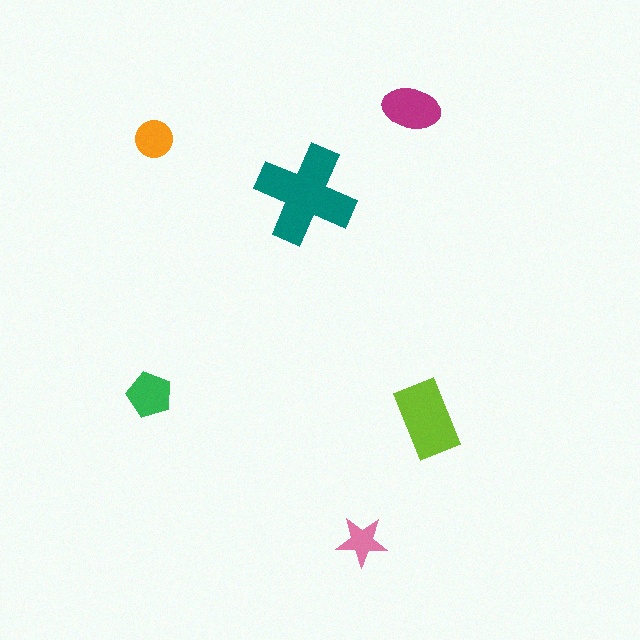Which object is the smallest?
The pink star.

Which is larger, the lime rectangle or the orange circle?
The lime rectangle.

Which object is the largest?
The teal cross.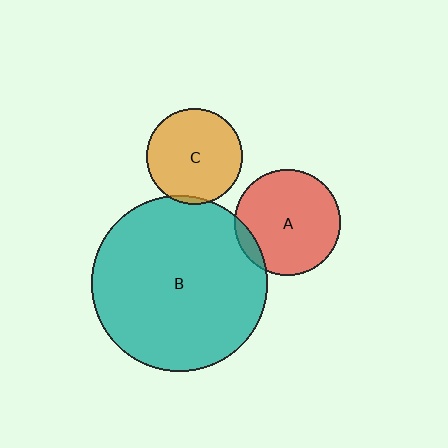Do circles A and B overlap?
Yes.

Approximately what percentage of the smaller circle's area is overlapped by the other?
Approximately 10%.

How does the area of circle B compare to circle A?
Approximately 2.8 times.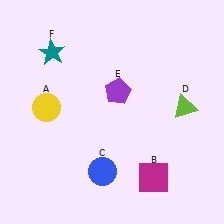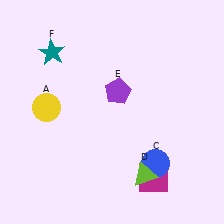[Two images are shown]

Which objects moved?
The objects that moved are: the blue circle (C), the lime triangle (D).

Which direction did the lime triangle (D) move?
The lime triangle (D) moved down.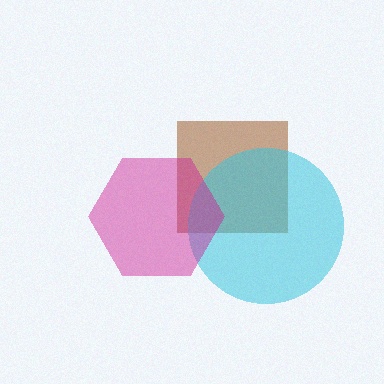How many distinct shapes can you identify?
There are 3 distinct shapes: a brown square, a cyan circle, a magenta hexagon.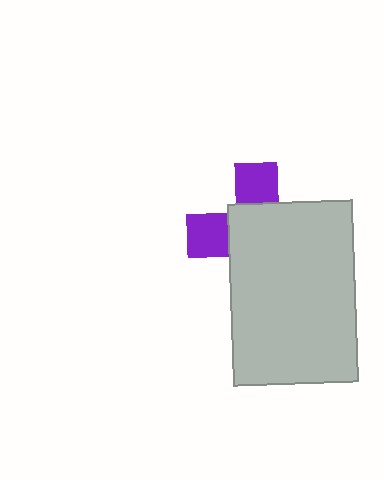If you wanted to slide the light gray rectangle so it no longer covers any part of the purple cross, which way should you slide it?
Slide it toward the lower-right — that is the most direct way to separate the two shapes.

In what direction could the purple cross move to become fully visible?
The purple cross could move toward the upper-left. That would shift it out from behind the light gray rectangle entirely.